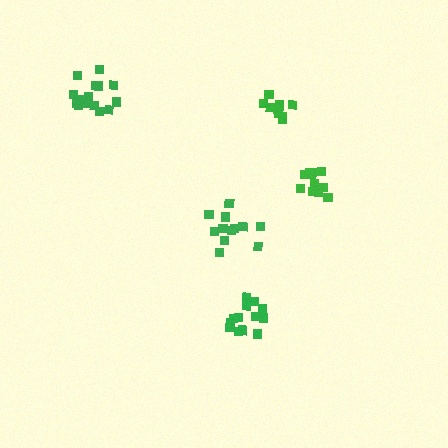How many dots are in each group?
Group 1: 9 dots, Group 2: 15 dots, Group 3: 14 dots, Group 4: 13 dots, Group 5: 11 dots (62 total).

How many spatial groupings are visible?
There are 5 spatial groupings.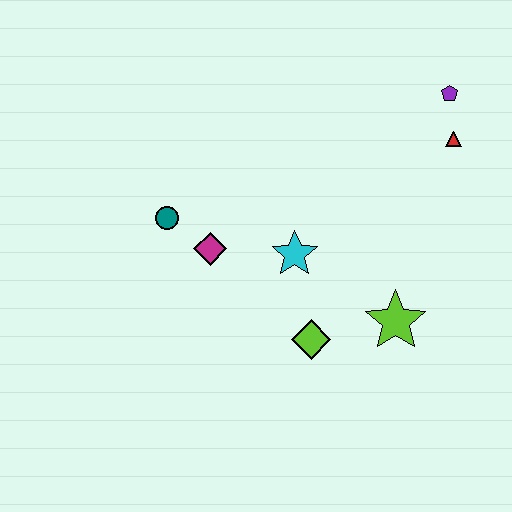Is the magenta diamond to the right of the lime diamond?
No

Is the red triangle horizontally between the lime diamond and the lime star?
No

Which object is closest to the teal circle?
The magenta diamond is closest to the teal circle.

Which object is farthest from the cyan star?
The purple pentagon is farthest from the cyan star.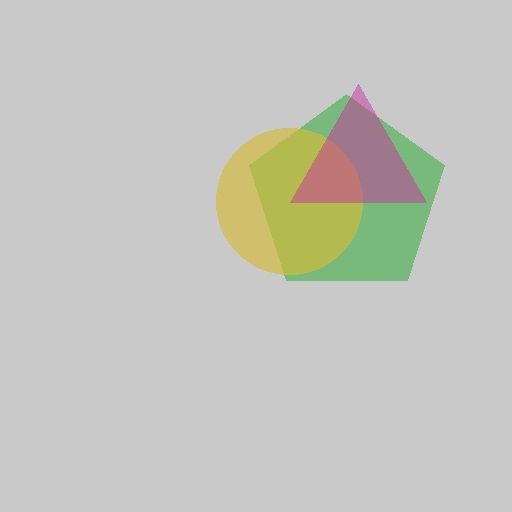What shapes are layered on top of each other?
The layered shapes are: a green pentagon, a yellow circle, a magenta triangle.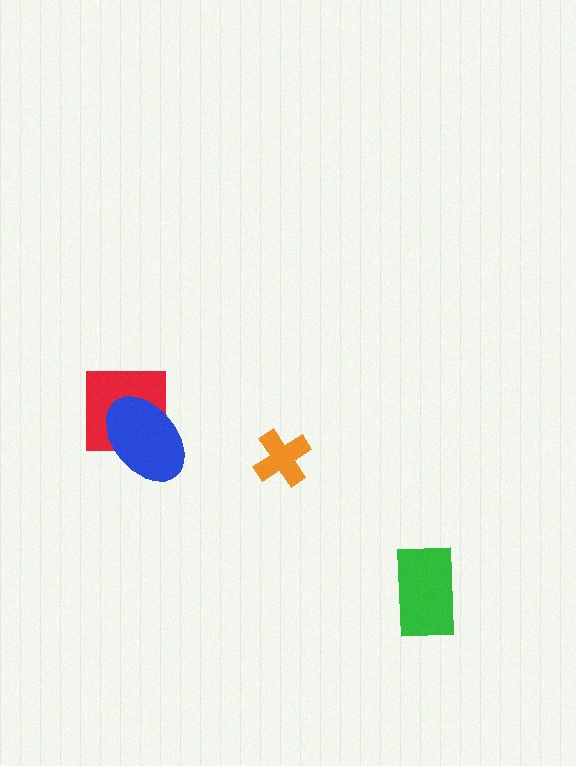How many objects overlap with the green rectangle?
0 objects overlap with the green rectangle.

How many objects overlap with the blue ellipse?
1 object overlaps with the blue ellipse.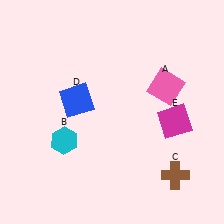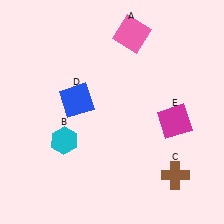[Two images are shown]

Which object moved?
The pink square (A) moved up.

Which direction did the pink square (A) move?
The pink square (A) moved up.